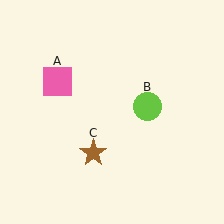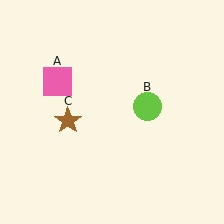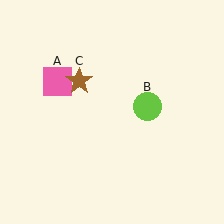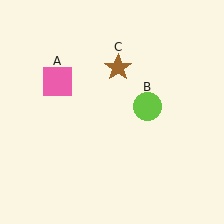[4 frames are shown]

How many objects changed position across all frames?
1 object changed position: brown star (object C).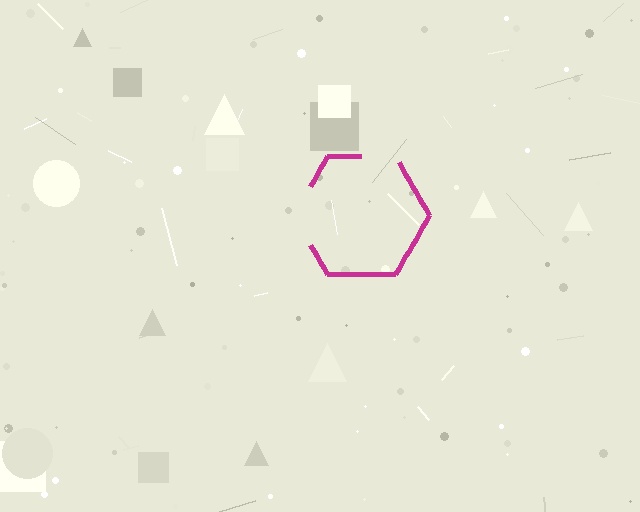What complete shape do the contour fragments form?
The contour fragments form a hexagon.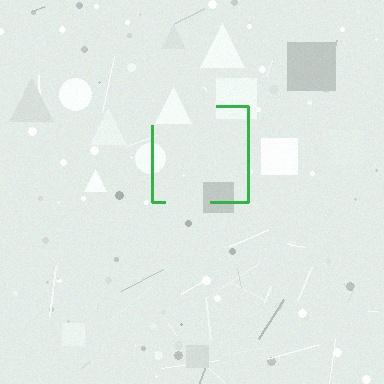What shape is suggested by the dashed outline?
The dashed outline suggests a square.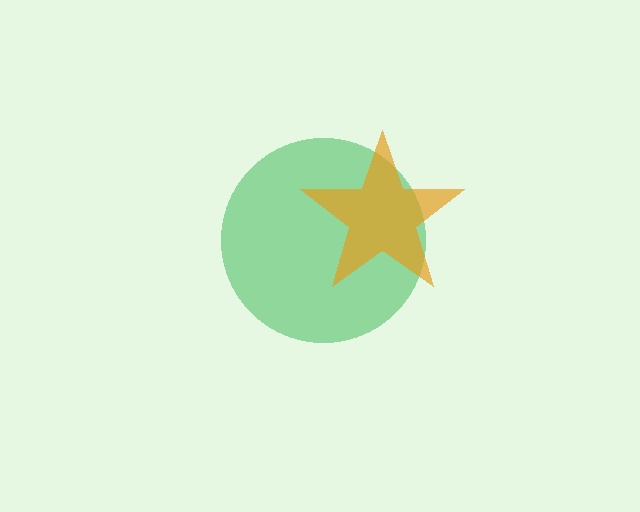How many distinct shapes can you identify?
There are 2 distinct shapes: a green circle, an orange star.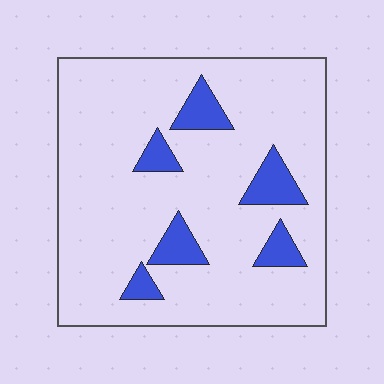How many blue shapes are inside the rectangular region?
6.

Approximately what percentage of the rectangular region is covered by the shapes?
Approximately 15%.